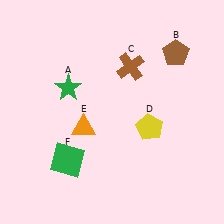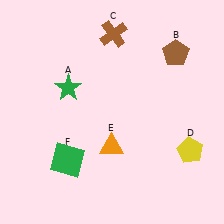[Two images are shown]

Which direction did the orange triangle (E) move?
The orange triangle (E) moved right.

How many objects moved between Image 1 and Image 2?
3 objects moved between the two images.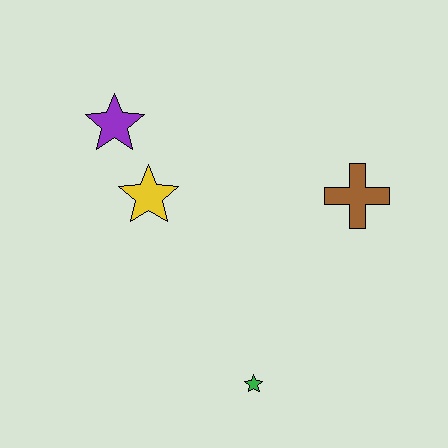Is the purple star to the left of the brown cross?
Yes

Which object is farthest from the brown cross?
The purple star is farthest from the brown cross.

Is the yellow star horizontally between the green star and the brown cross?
No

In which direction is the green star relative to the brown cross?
The green star is below the brown cross.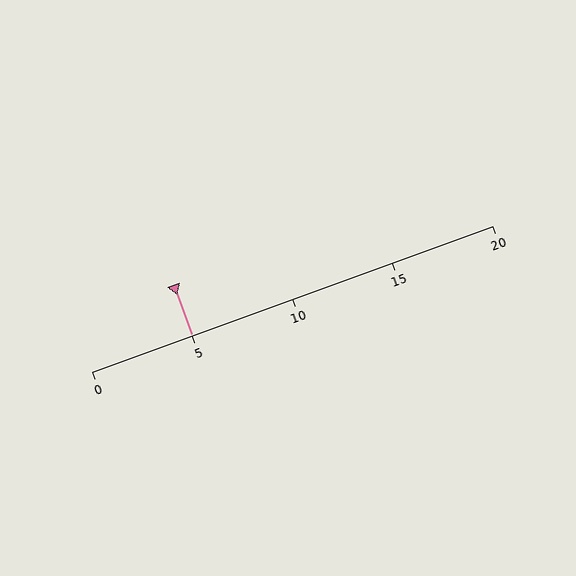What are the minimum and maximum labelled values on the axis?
The axis runs from 0 to 20.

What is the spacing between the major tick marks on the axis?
The major ticks are spaced 5 apart.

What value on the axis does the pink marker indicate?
The marker indicates approximately 5.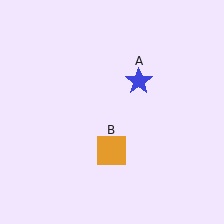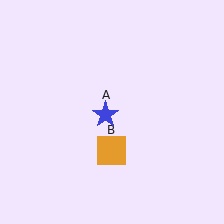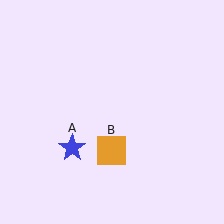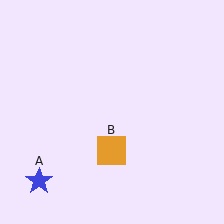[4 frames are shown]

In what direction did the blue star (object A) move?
The blue star (object A) moved down and to the left.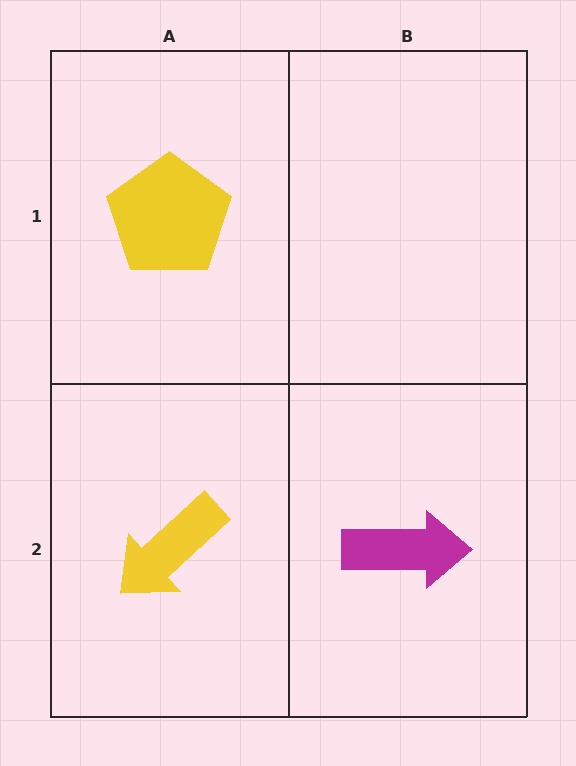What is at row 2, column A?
A yellow arrow.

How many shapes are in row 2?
2 shapes.